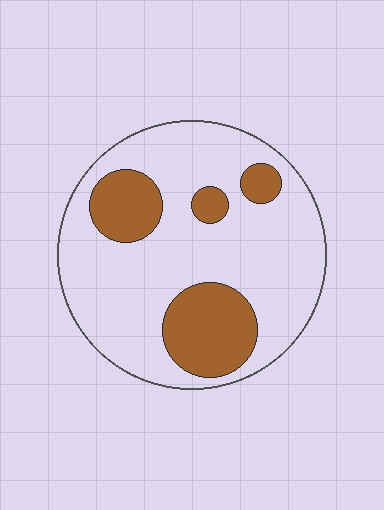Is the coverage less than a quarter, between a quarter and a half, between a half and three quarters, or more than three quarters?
Less than a quarter.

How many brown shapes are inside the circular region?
4.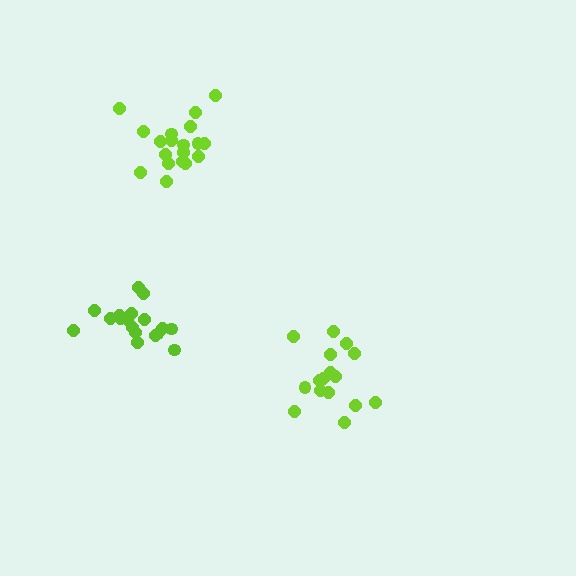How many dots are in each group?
Group 1: 19 dots, Group 2: 18 dots, Group 3: 16 dots (53 total).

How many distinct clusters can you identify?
There are 3 distinct clusters.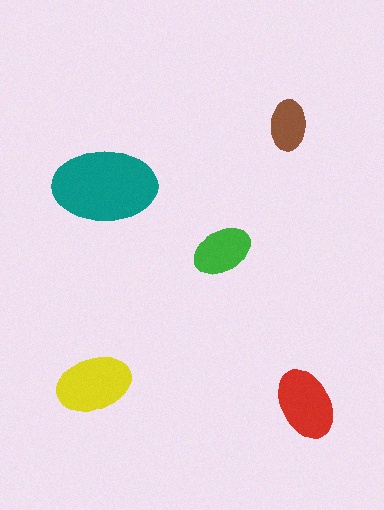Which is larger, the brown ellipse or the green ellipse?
The green one.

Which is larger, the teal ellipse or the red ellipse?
The teal one.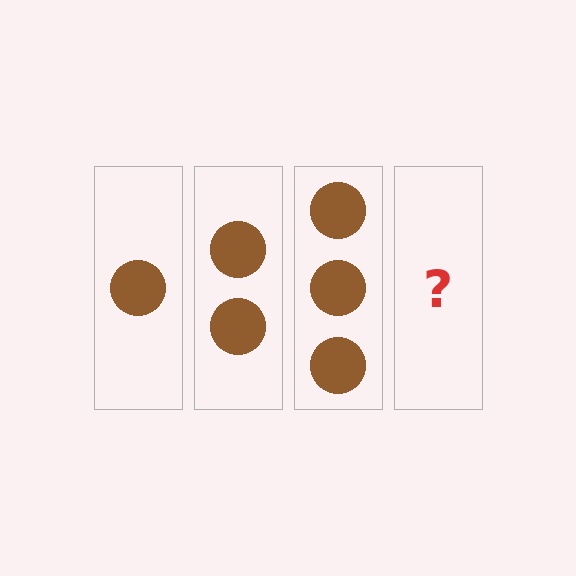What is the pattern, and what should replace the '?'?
The pattern is that each step adds one more circle. The '?' should be 4 circles.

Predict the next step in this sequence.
The next step is 4 circles.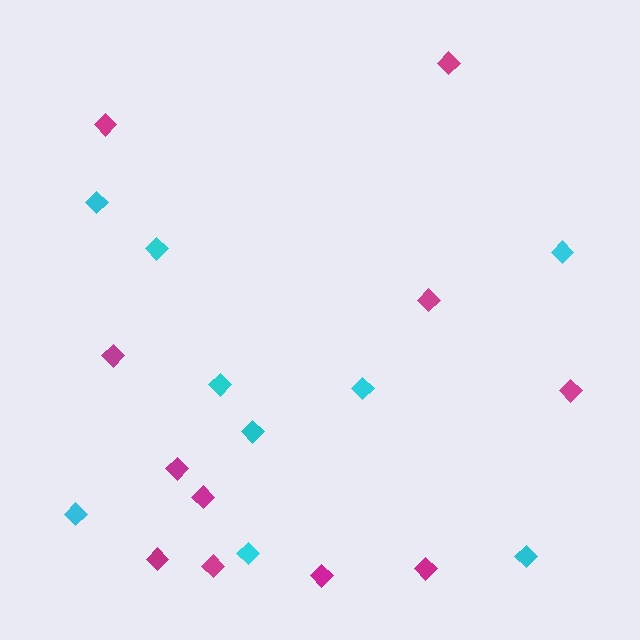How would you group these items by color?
There are 2 groups: one group of cyan diamonds (9) and one group of magenta diamonds (11).